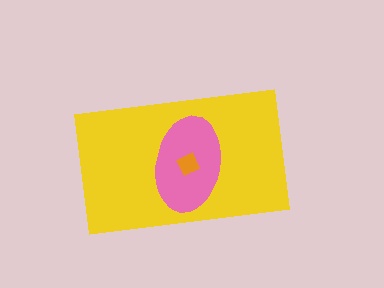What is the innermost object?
The orange diamond.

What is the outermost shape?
The yellow rectangle.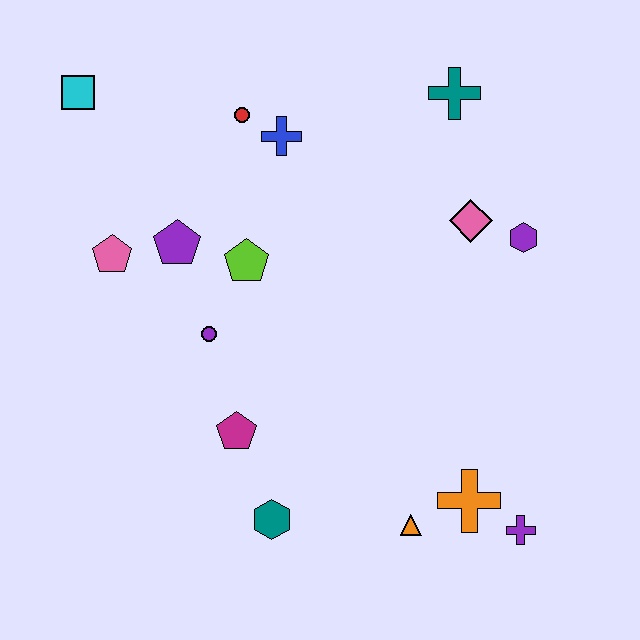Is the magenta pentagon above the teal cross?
No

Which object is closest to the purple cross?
The orange cross is closest to the purple cross.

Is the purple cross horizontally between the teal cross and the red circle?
No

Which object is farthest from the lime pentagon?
The purple cross is farthest from the lime pentagon.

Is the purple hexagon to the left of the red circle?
No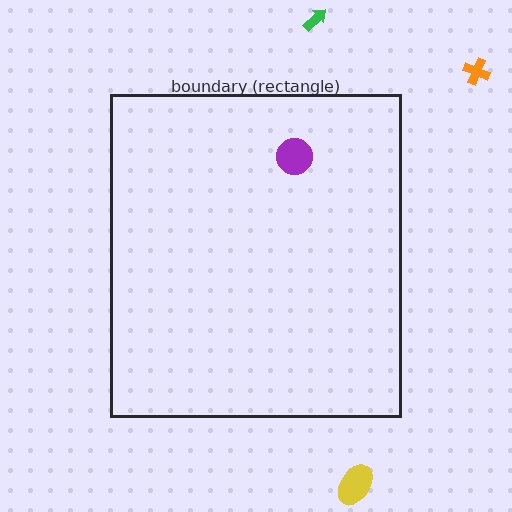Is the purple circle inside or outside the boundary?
Inside.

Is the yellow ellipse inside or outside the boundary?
Outside.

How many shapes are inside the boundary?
1 inside, 3 outside.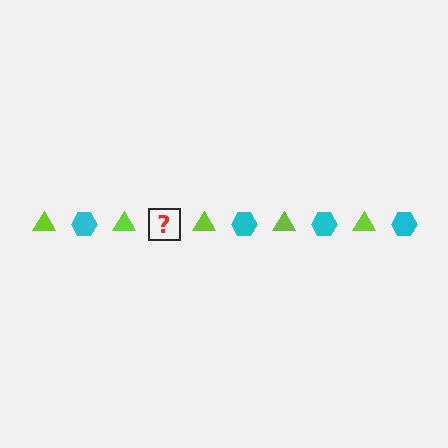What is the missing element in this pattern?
The missing element is a cyan hexagon.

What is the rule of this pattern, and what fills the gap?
The rule is that the pattern alternates between lime triangle and cyan hexagon. The gap should be filled with a cyan hexagon.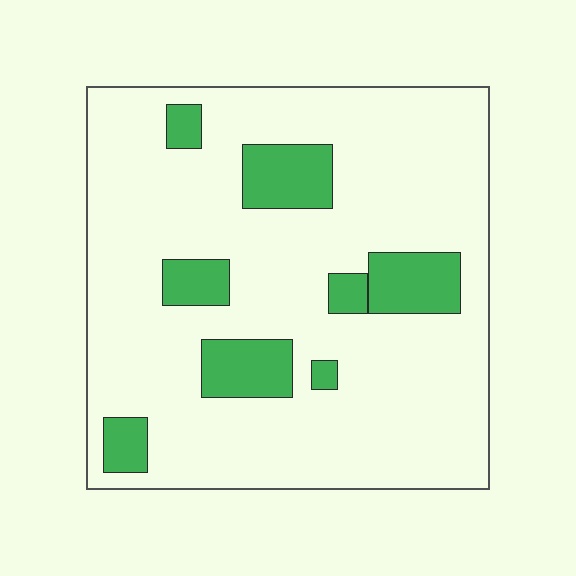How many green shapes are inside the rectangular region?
8.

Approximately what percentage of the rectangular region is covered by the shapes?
Approximately 15%.